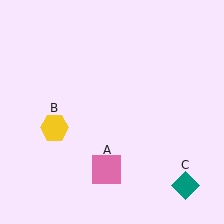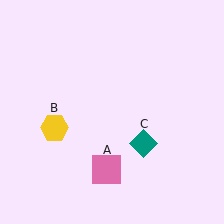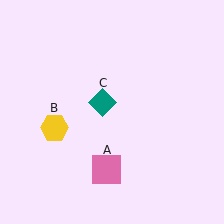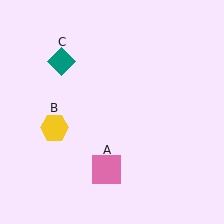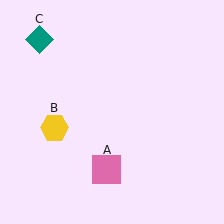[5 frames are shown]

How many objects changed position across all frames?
1 object changed position: teal diamond (object C).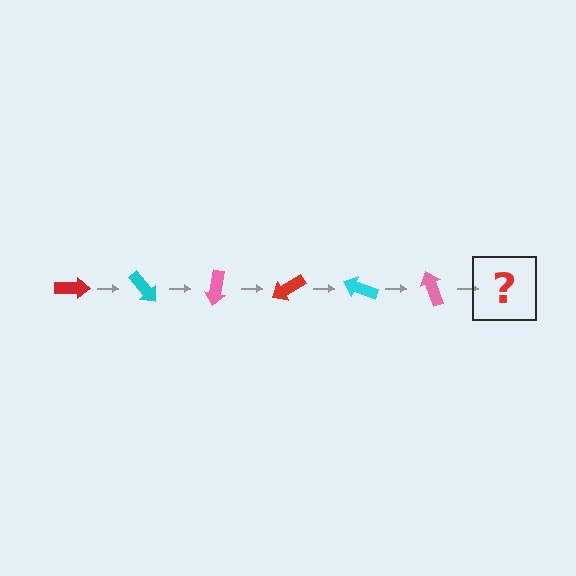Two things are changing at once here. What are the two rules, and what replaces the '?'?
The two rules are that it rotates 50 degrees each step and the color cycles through red, cyan, and pink. The '?' should be a red arrow, rotated 300 degrees from the start.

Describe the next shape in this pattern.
It should be a red arrow, rotated 300 degrees from the start.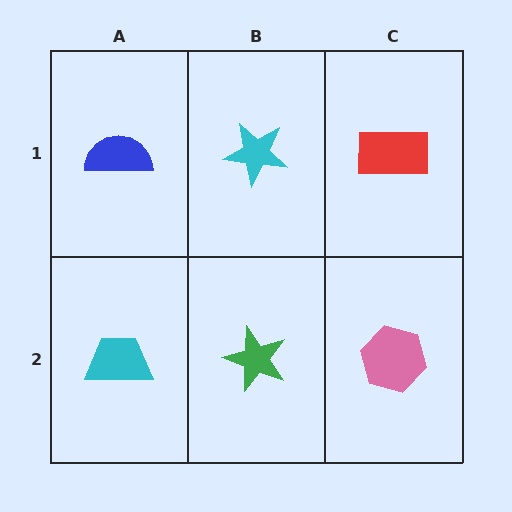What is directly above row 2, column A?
A blue semicircle.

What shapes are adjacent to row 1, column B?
A green star (row 2, column B), a blue semicircle (row 1, column A), a red rectangle (row 1, column C).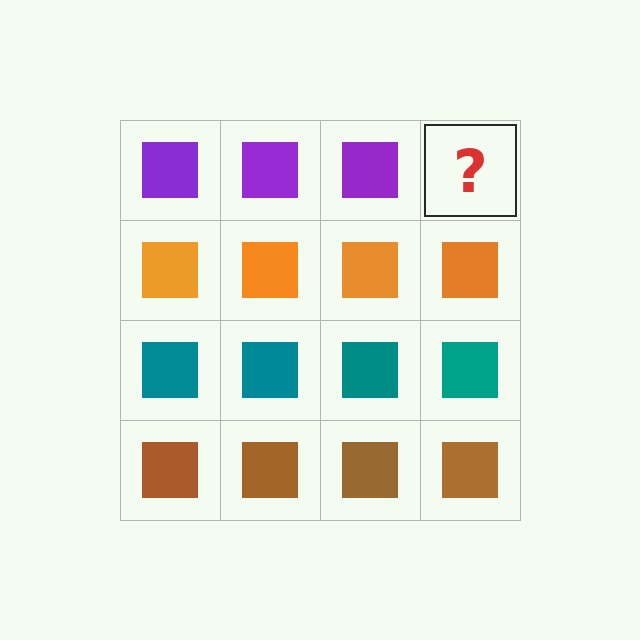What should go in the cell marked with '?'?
The missing cell should contain a purple square.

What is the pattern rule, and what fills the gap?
The rule is that each row has a consistent color. The gap should be filled with a purple square.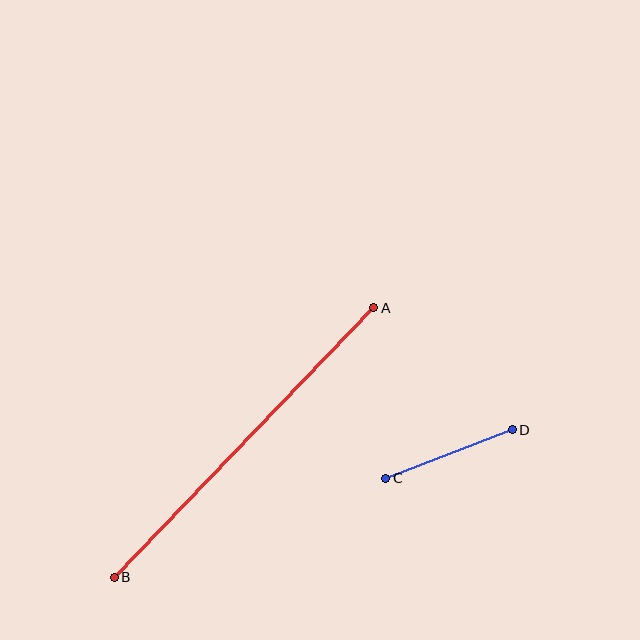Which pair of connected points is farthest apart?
Points A and B are farthest apart.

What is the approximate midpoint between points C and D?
The midpoint is at approximately (449, 454) pixels.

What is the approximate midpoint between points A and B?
The midpoint is at approximately (244, 443) pixels.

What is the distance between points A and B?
The distance is approximately 374 pixels.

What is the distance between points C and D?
The distance is approximately 136 pixels.